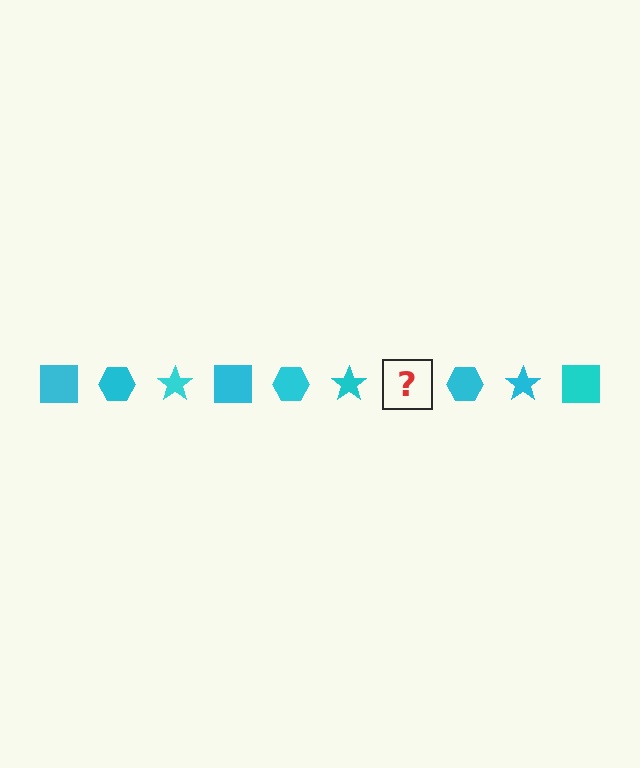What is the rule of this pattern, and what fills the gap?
The rule is that the pattern cycles through square, hexagon, star shapes in cyan. The gap should be filled with a cyan square.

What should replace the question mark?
The question mark should be replaced with a cyan square.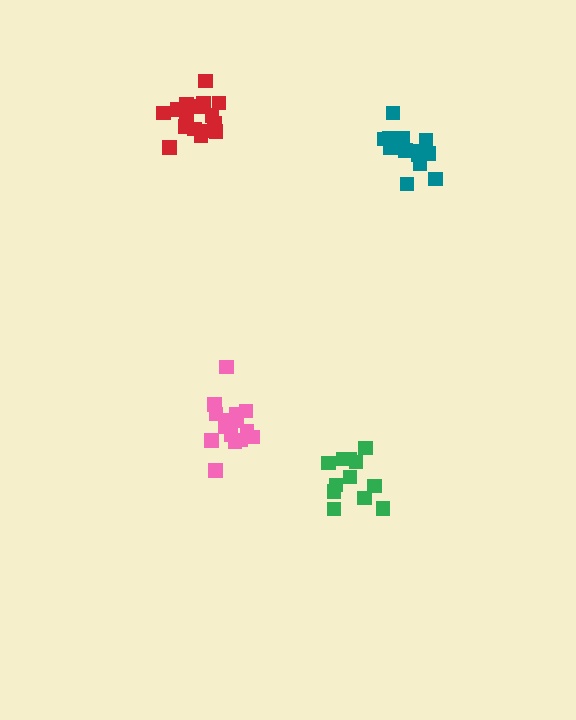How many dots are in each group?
Group 1: 12 dots, Group 2: 16 dots, Group 3: 15 dots, Group 4: 15 dots (58 total).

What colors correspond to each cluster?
The clusters are colored: green, red, teal, pink.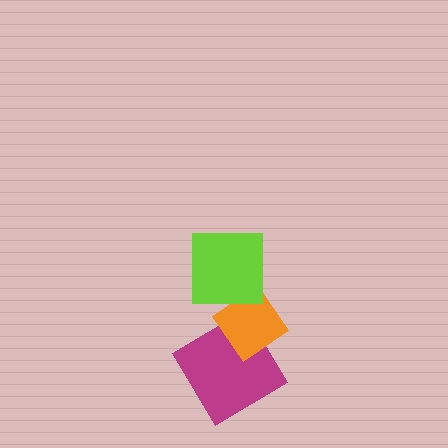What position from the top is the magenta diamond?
The magenta diamond is 3rd from the top.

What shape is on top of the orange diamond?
The lime square is on top of the orange diamond.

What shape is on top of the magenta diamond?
The orange diamond is on top of the magenta diamond.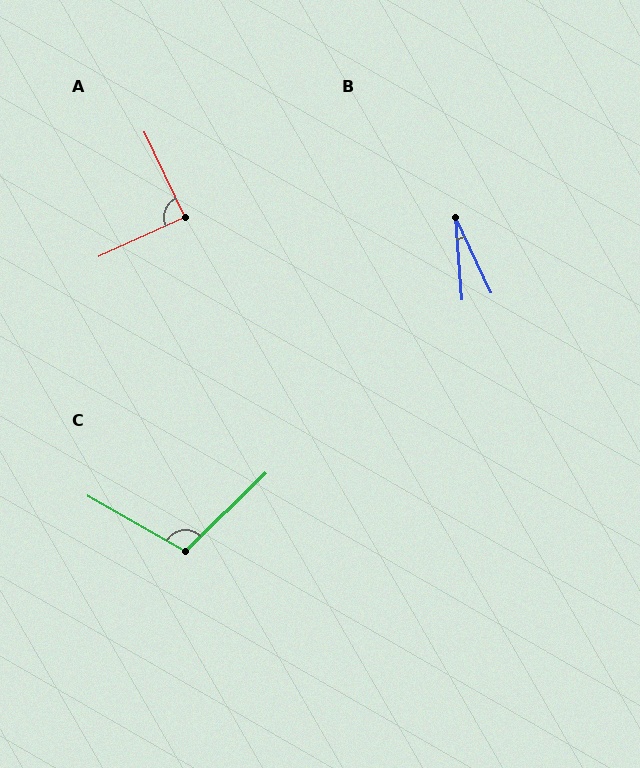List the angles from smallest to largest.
B (21°), A (89°), C (106°).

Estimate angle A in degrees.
Approximately 89 degrees.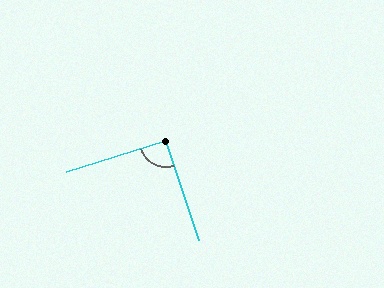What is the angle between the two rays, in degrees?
Approximately 91 degrees.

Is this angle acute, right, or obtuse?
It is approximately a right angle.